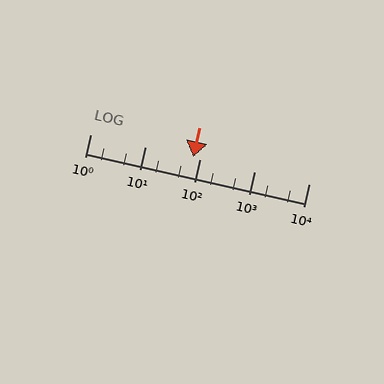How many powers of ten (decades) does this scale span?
The scale spans 4 decades, from 1 to 10000.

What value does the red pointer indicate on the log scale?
The pointer indicates approximately 76.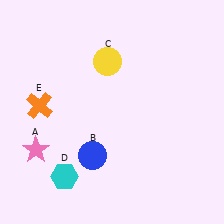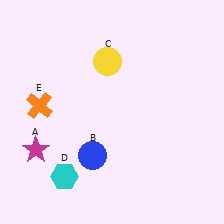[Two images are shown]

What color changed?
The star (A) changed from pink in Image 1 to magenta in Image 2.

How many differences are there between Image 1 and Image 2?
There is 1 difference between the two images.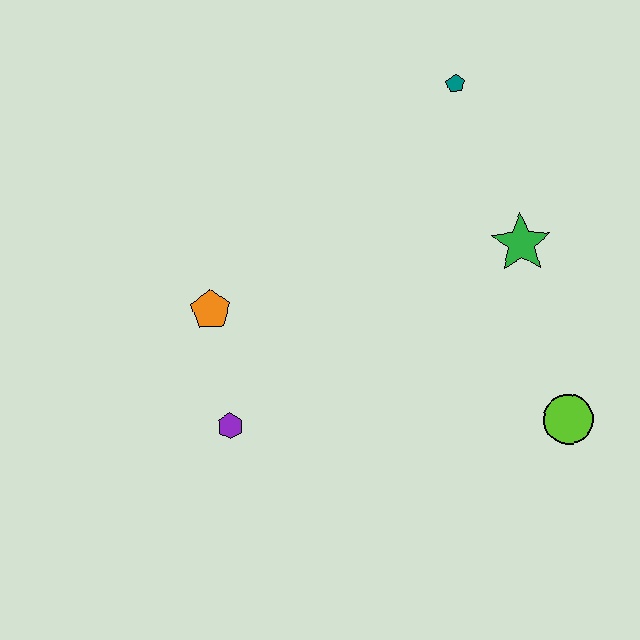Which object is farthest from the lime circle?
The orange pentagon is farthest from the lime circle.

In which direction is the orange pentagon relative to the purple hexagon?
The orange pentagon is above the purple hexagon.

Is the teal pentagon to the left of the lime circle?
Yes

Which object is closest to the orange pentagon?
The purple hexagon is closest to the orange pentagon.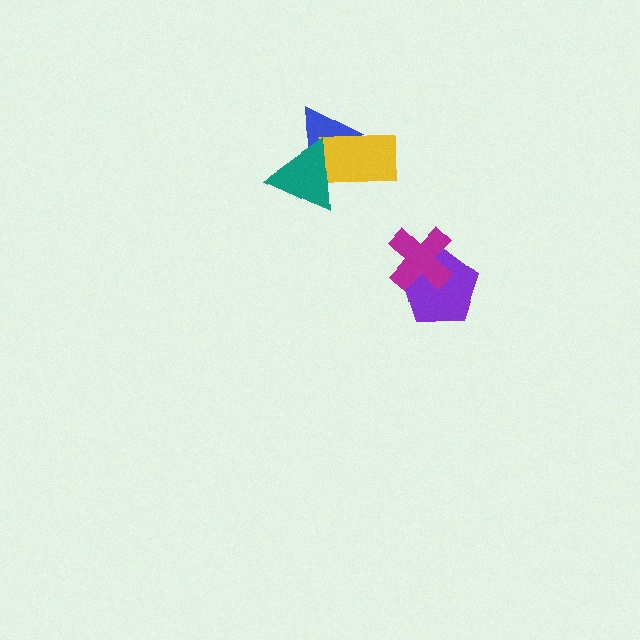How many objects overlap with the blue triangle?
2 objects overlap with the blue triangle.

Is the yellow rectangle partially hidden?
Yes, it is partially covered by another shape.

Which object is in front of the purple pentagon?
The magenta cross is in front of the purple pentagon.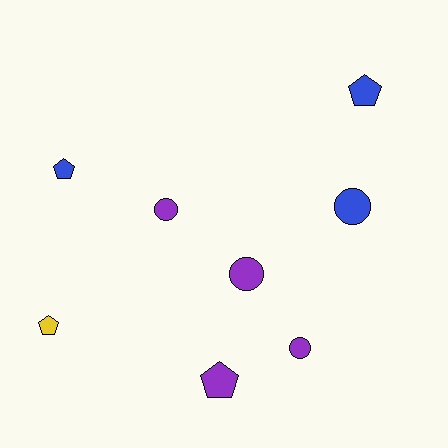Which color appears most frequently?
Purple, with 4 objects.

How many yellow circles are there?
There are no yellow circles.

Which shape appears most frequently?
Circle, with 4 objects.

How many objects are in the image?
There are 8 objects.